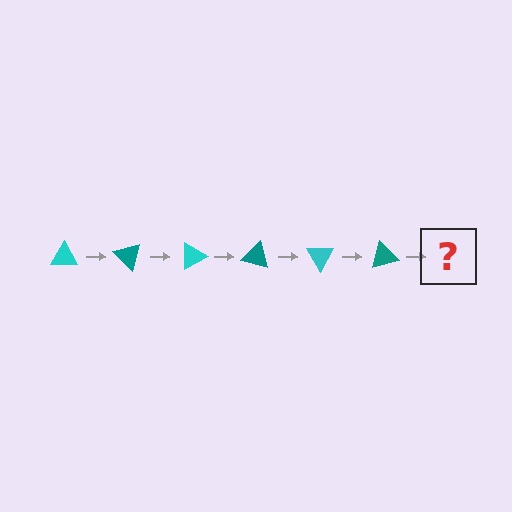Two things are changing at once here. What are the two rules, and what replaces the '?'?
The two rules are that it rotates 45 degrees each step and the color cycles through cyan and teal. The '?' should be a cyan triangle, rotated 270 degrees from the start.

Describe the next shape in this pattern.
It should be a cyan triangle, rotated 270 degrees from the start.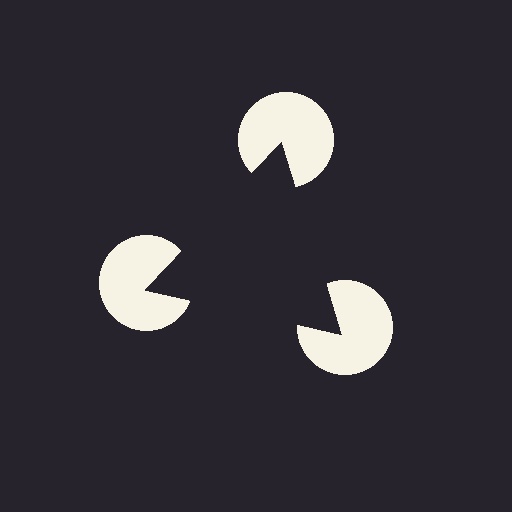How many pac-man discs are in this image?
There are 3 — one at each vertex of the illusory triangle.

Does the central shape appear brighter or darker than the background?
It typically appears slightly darker than the background, even though no actual brightness change is drawn.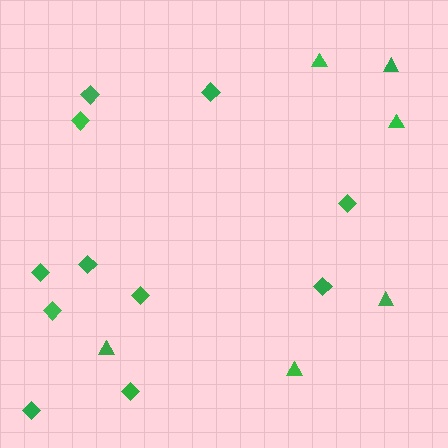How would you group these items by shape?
There are 2 groups: one group of diamonds (11) and one group of triangles (6).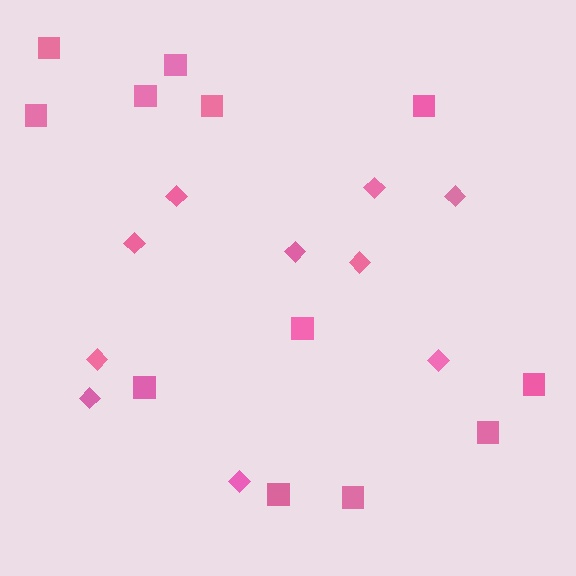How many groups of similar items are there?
There are 2 groups: one group of squares (12) and one group of diamonds (10).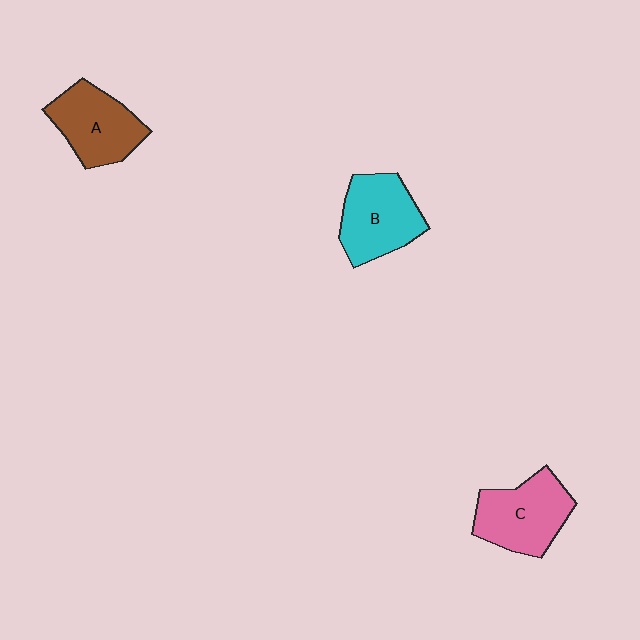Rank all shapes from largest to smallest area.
From largest to smallest: C (pink), B (cyan), A (brown).